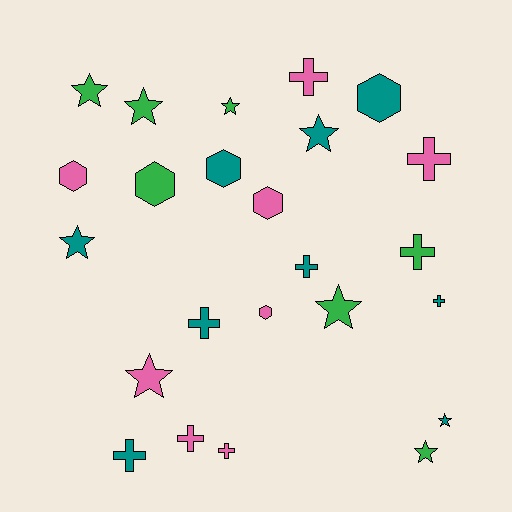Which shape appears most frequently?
Cross, with 9 objects.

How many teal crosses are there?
There are 4 teal crosses.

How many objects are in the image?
There are 24 objects.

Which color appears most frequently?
Teal, with 9 objects.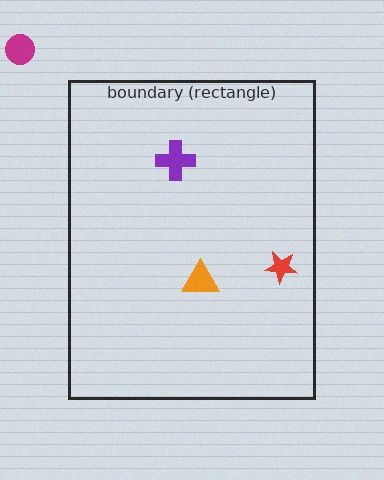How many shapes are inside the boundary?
3 inside, 1 outside.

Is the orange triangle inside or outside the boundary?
Inside.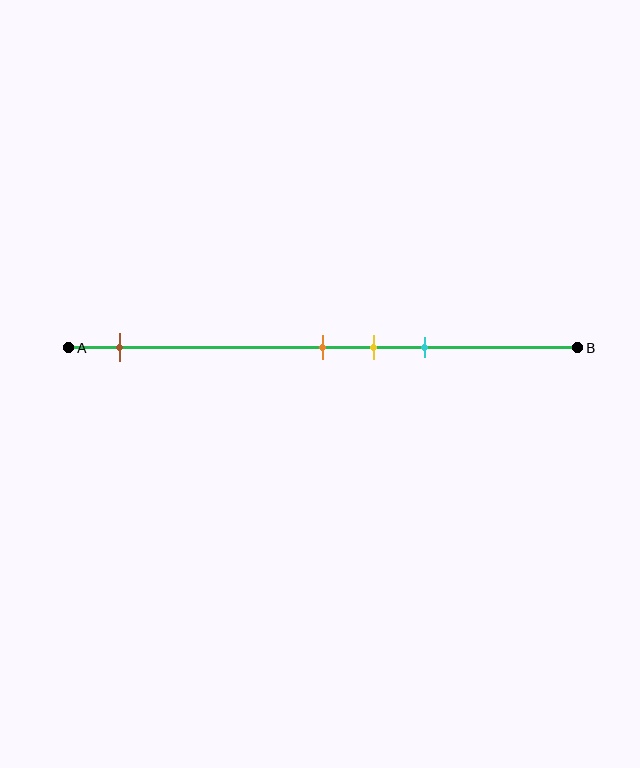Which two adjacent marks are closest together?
The orange and yellow marks are the closest adjacent pair.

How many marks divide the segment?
There are 4 marks dividing the segment.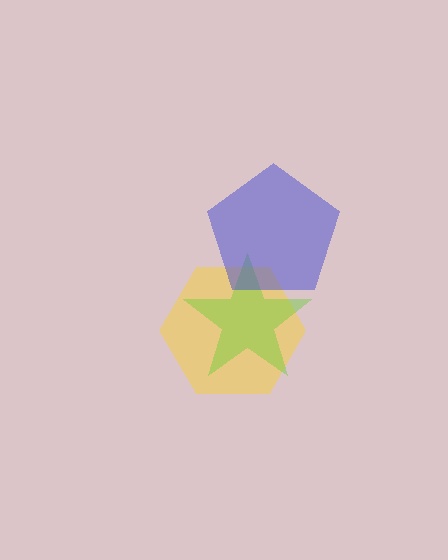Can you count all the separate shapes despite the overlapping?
Yes, there are 3 separate shapes.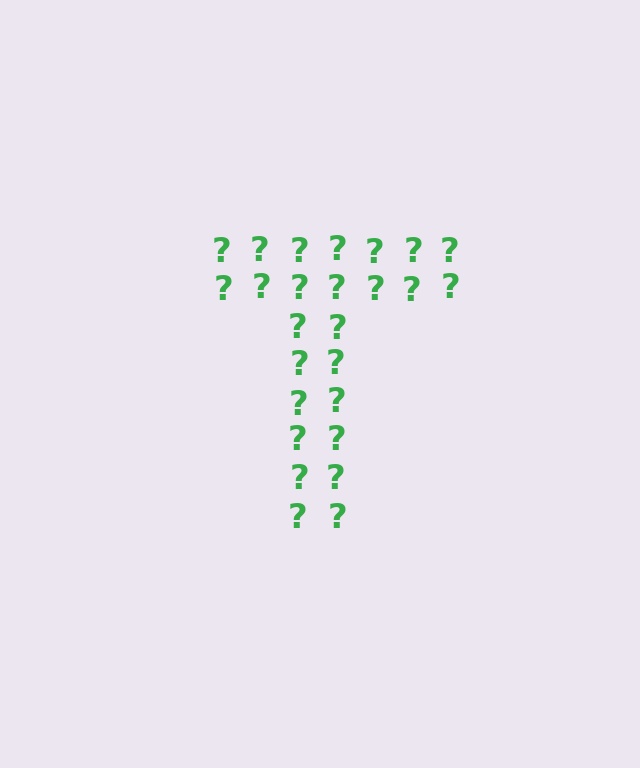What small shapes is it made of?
It is made of small question marks.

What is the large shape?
The large shape is the letter T.